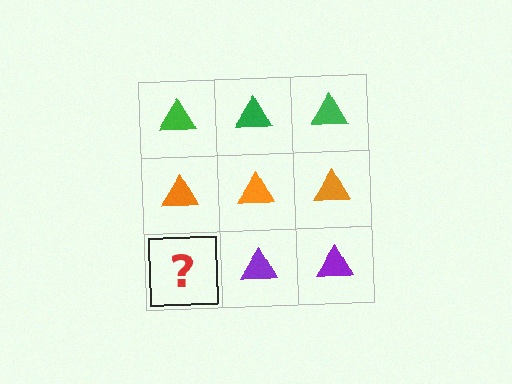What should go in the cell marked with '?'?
The missing cell should contain a purple triangle.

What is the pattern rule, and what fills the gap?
The rule is that each row has a consistent color. The gap should be filled with a purple triangle.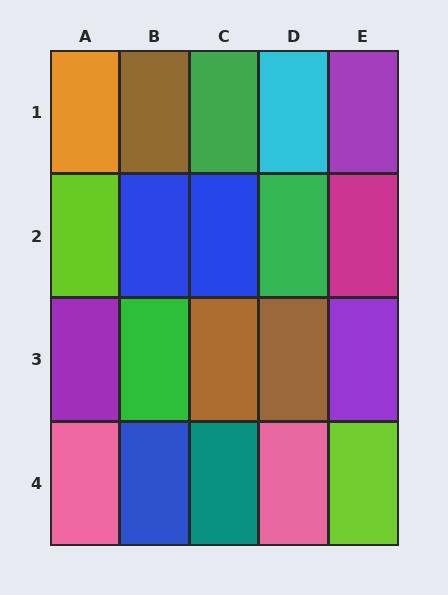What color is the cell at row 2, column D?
Green.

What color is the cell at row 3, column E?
Purple.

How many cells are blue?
3 cells are blue.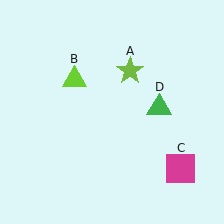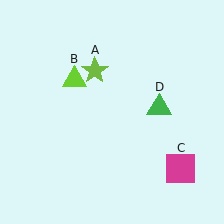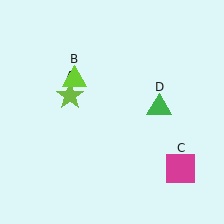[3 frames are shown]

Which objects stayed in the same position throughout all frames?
Lime triangle (object B) and magenta square (object C) and green triangle (object D) remained stationary.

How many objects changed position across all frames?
1 object changed position: lime star (object A).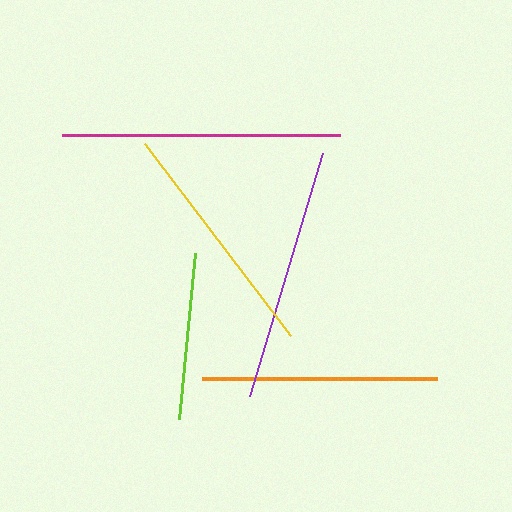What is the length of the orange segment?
The orange segment is approximately 235 pixels long.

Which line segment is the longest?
The magenta line is the longest at approximately 278 pixels.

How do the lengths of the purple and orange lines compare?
The purple and orange lines are approximately the same length.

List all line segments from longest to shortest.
From longest to shortest: magenta, purple, yellow, orange, lime.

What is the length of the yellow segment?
The yellow segment is approximately 241 pixels long.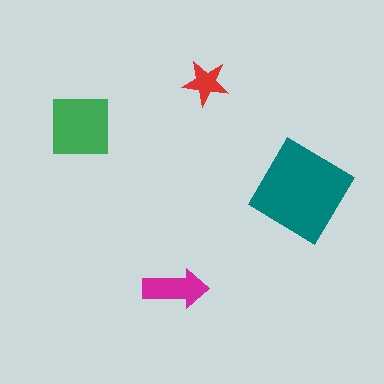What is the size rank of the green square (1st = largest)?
2nd.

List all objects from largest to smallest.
The teal diamond, the green square, the magenta arrow, the red star.